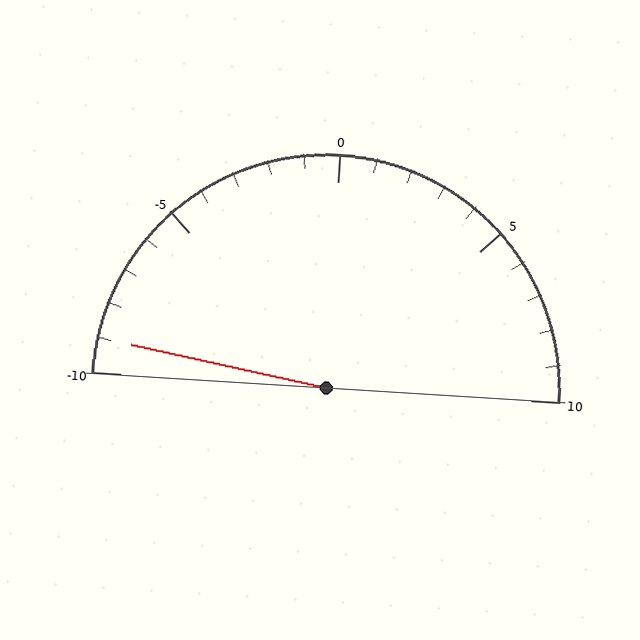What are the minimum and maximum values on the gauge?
The gauge ranges from -10 to 10.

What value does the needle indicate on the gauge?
The needle indicates approximately -9.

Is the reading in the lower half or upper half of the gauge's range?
The reading is in the lower half of the range (-10 to 10).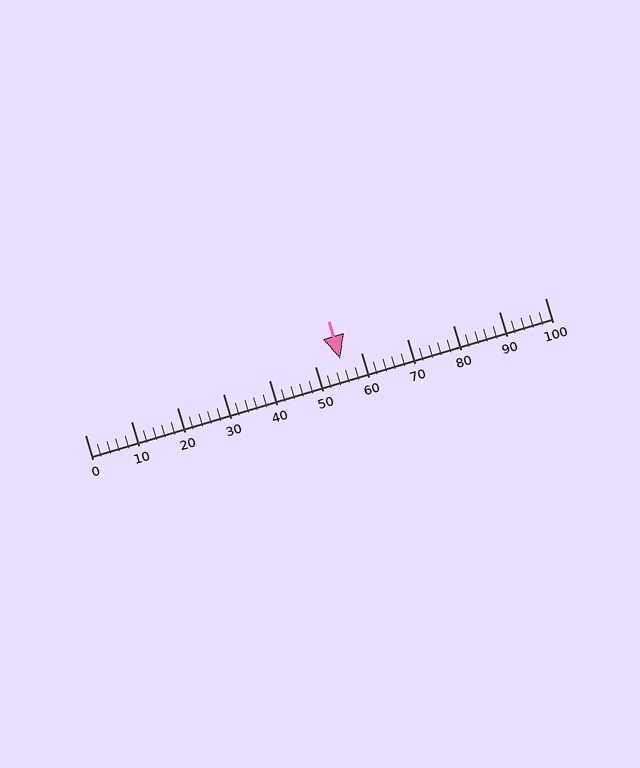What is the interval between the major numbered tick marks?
The major tick marks are spaced 10 units apart.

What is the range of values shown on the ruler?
The ruler shows values from 0 to 100.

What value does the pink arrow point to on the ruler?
The pink arrow points to approximately 56.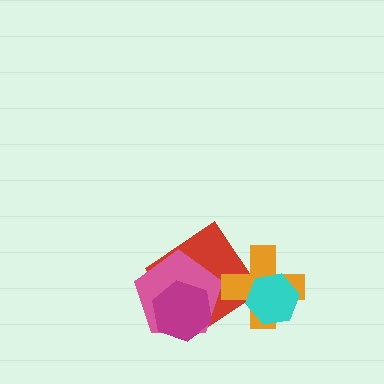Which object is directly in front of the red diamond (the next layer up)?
The pink pentagon is directly in front of the red diamond.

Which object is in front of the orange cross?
The cyan hexagon is in front of the orange cross.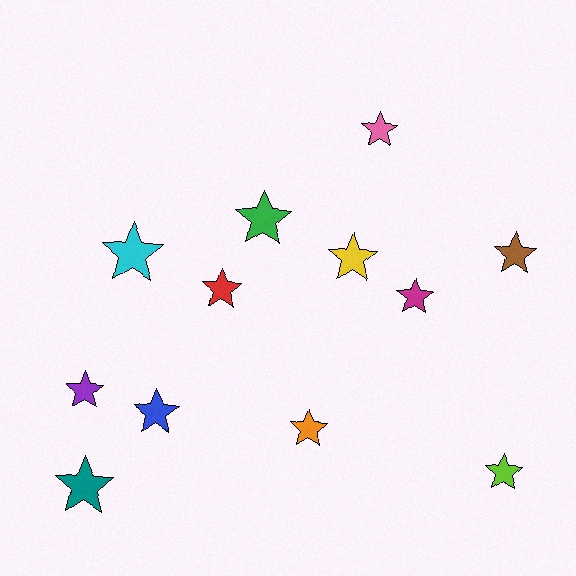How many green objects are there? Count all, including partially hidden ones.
There is 1 green object.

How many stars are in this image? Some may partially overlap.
There are 12 stars.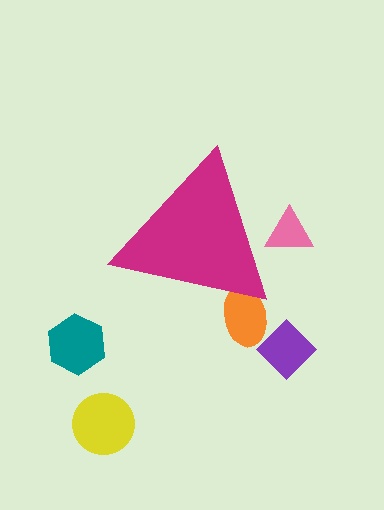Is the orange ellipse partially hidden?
Yes, the orange ellipse is partially hidden behind the magenta triangle.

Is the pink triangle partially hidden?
Yes, the pink triangle is partially hidden behind the magenta triangle.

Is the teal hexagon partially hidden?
No, the teal hexagon is fully visible.